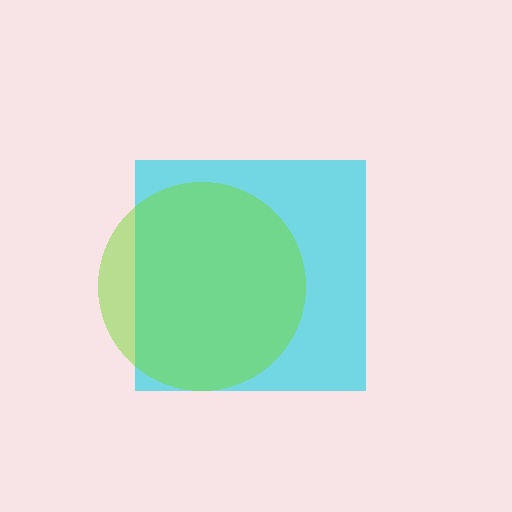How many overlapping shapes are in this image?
There are 2 overlapping shapes in the image.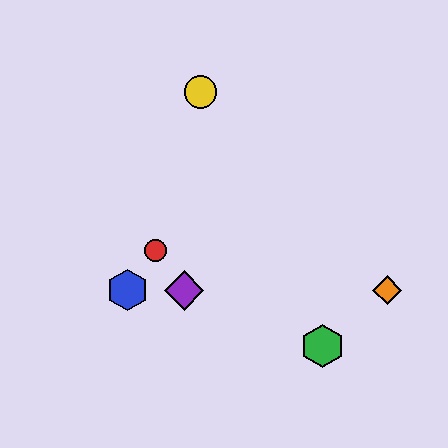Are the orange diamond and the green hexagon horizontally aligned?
No, the orange diamond is at y≈290 and the green hexagon is at y≈346.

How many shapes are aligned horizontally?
3 shapes (the blue hexagon, the purple diamond, the orange diamond) are aligned horizontally.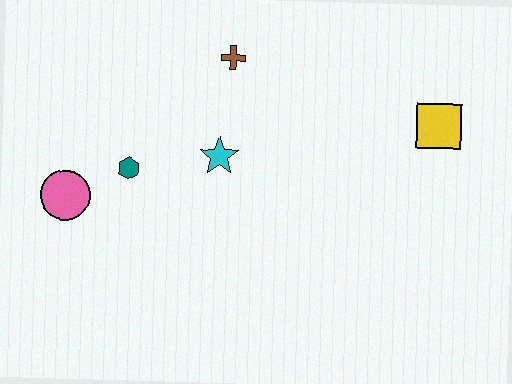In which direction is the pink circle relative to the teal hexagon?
The pink circle is to the left of the teal hexagon.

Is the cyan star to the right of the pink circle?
Yes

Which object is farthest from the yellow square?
The pink circle is farthest from the yellow square.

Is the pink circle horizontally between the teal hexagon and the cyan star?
No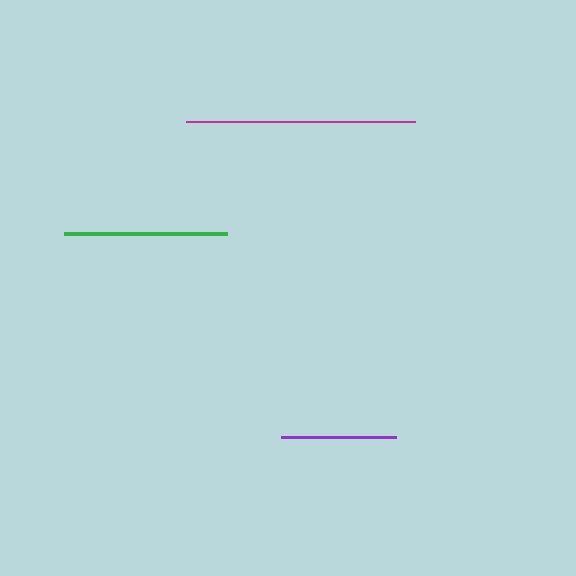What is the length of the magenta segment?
The magenta segment is approximately 229 pixels long.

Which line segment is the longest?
The magenta line is the longest at approximately 229 pixels.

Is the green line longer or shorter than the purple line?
The green line is longer than the purple line.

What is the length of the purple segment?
The purple segment is approximately 115 pixels long.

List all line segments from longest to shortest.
From longest to shortest: magenta, green, purple.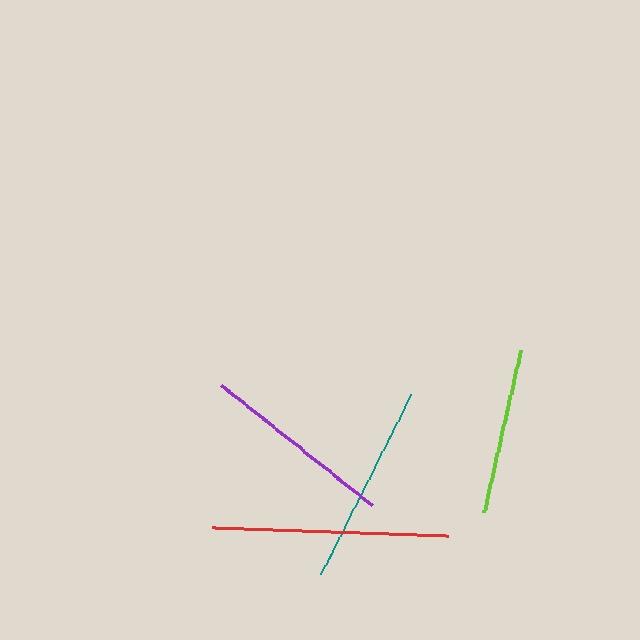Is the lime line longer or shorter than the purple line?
The purple line is longer than the lime line.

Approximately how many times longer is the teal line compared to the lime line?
The teal line is approximately 1.2 times the length of the lime line.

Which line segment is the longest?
The red line is the longest at approximately 236 pixels.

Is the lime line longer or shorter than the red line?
The red line is longer than the lime line.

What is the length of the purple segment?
The purple segment is approximately 193 pixels long.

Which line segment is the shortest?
The lime line is the shortest at approximately 167 pixels.